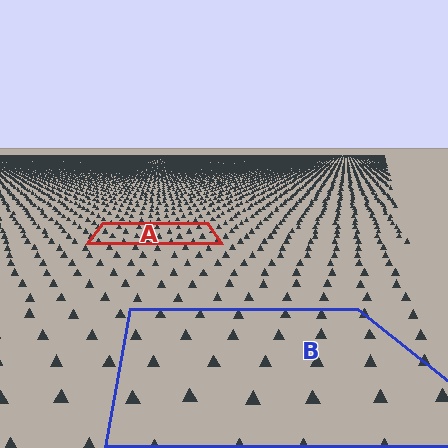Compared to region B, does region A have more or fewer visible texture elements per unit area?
Region A has more texture elements per unit area — they are packed more densely because it is farther away.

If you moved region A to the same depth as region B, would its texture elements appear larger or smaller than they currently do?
They would appear larger. At a closer depth, the same texture elements are projected at a bigger on-screen size.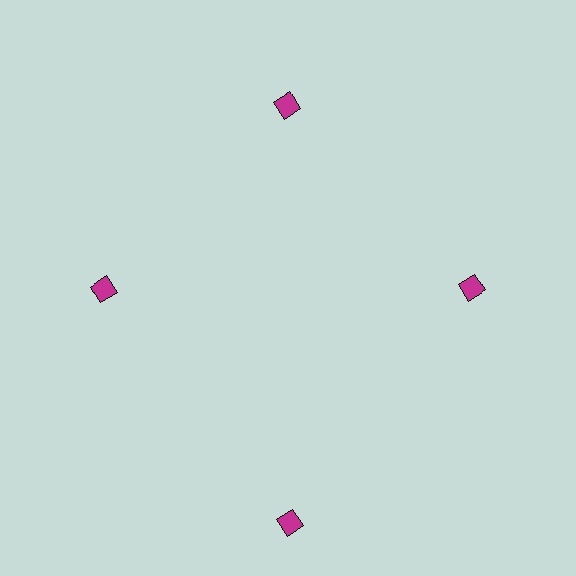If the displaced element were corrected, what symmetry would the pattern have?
It would have 4-fold rotational symmetry — the pattern would map onto itself every 90 degrees.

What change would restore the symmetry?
The symmetry would be restored by moving it inward, back onto the ring so that all 4 diamonds sit at equal angles and equal distance from the center.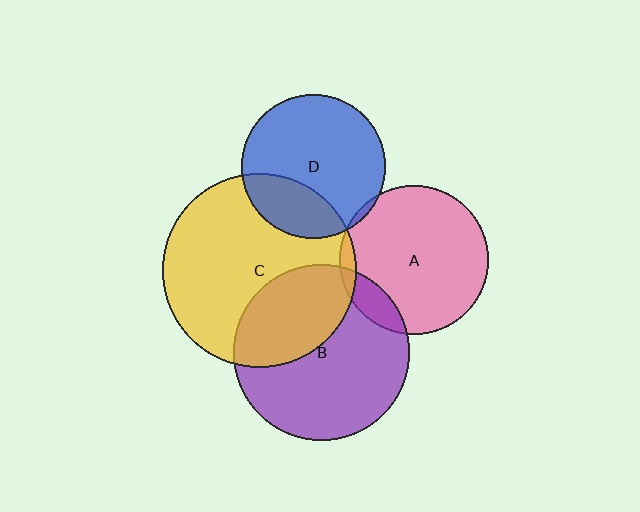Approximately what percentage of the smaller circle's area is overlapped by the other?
Approximately 5%.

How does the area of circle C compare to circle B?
Approximately 1.2 times.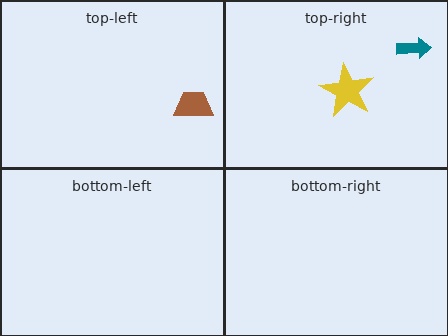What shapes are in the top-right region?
The teal arrow, the yellow star.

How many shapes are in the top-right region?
2.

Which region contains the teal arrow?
The top-right region.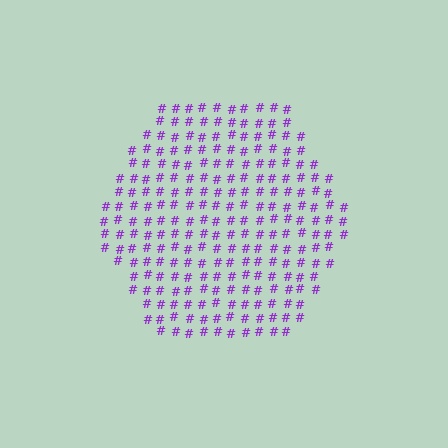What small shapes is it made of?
It is made of small hash symbols.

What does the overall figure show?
The overall figure shows a hexagon.